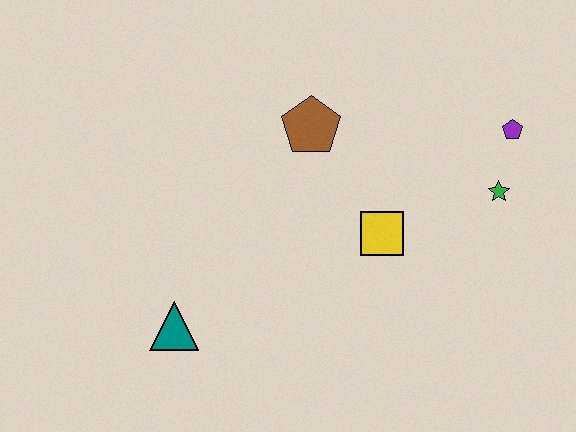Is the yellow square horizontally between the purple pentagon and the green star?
No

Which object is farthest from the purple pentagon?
The teal triangle is farthest from the purple pentagon.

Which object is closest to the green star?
The purple pentagon is closest to the green star.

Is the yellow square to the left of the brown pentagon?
No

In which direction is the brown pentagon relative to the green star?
The brown pentagon is to the left of the green star.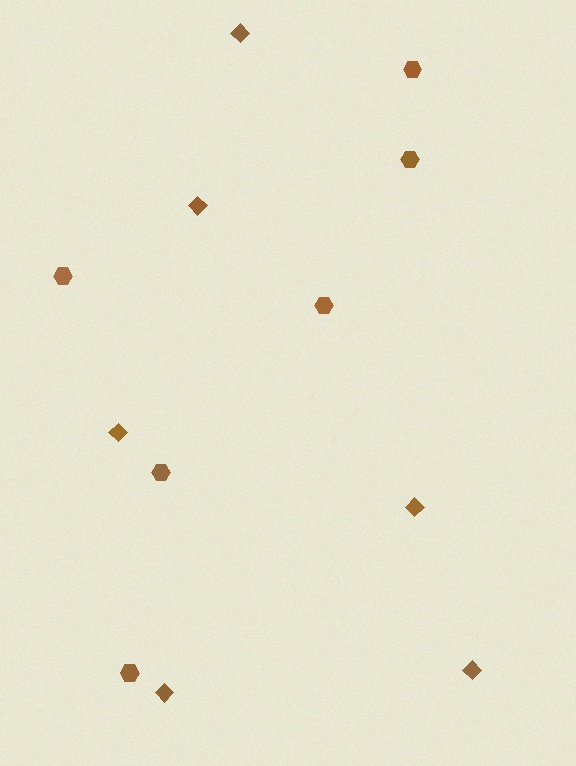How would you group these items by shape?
There are 2 groups: one group of diamonds (6) and one group of hexagons (6).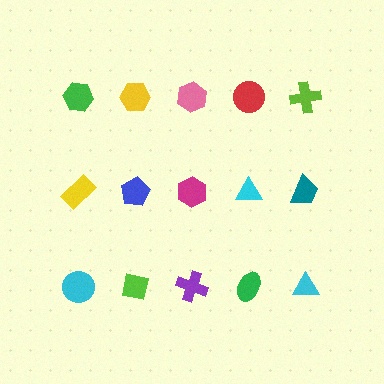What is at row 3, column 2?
A lime square.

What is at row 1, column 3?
A pink hexagon.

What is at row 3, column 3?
A purple cross.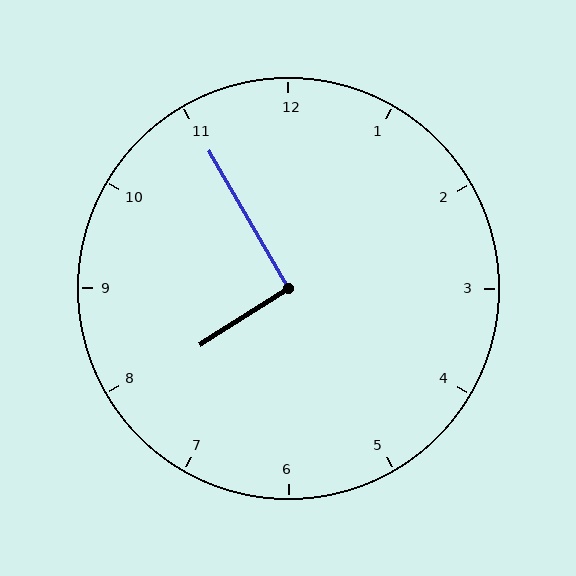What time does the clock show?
7:55.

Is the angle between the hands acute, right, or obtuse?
It is right.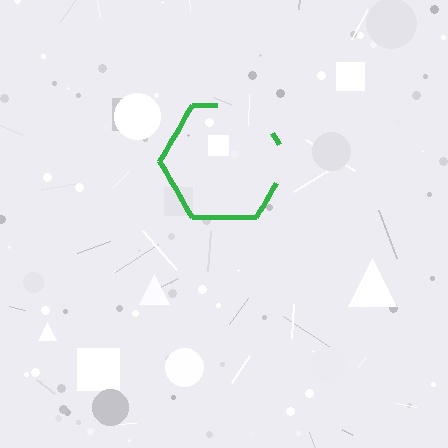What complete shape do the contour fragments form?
The contour fragments form a hexagon.